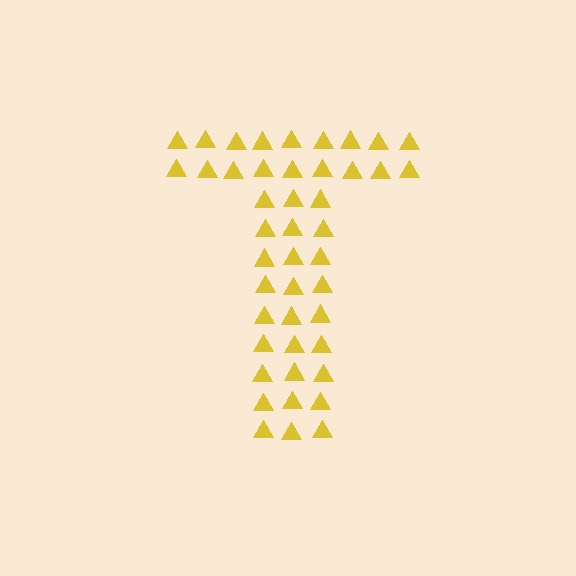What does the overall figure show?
The overall figure shows the letter T.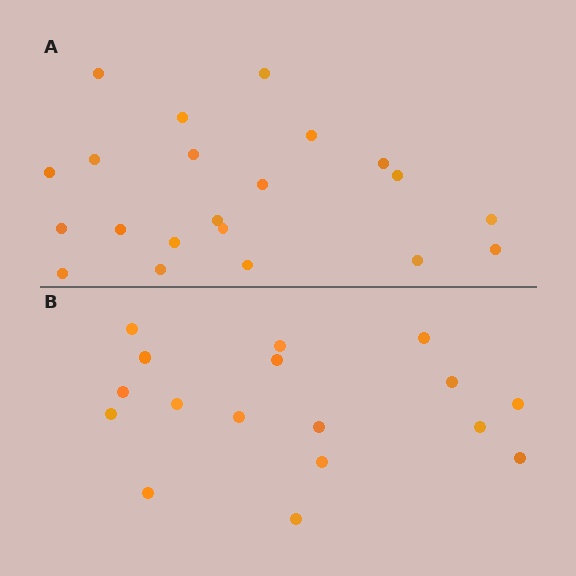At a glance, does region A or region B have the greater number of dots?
Region A (the top region) has more dots.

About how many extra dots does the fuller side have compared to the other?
Region A has about 4 more dots than region B.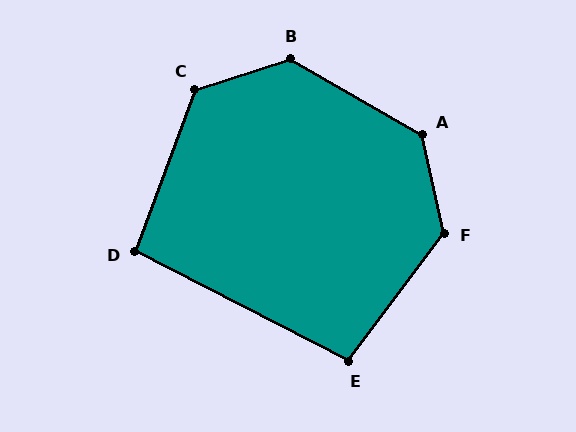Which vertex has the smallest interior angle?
D, at approximately 97 degrees.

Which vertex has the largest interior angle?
B, at approximately 132 degrees.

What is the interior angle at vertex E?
Approximately 100 degrees (obtuse).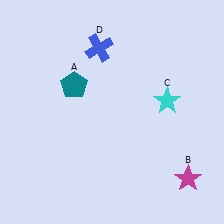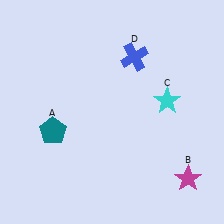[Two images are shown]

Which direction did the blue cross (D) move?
The blue cross (D) moved right.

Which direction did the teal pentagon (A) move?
The teal pentagon (A) moved down.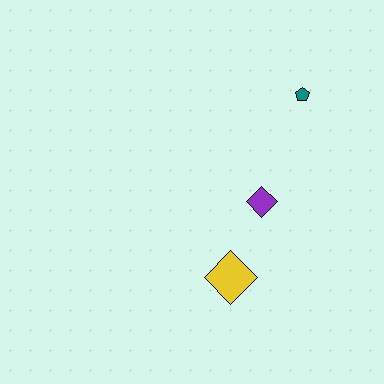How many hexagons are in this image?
There are no hexagons.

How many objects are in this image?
There are 3 objects.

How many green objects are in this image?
There are no green objects.